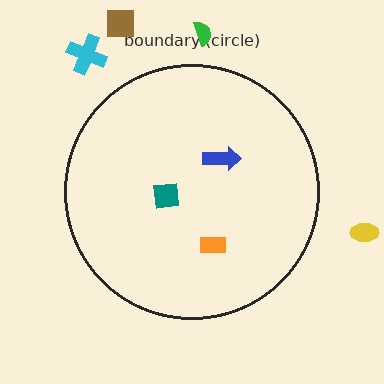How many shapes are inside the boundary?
3 inside, 4 outside.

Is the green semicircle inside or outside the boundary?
Outside.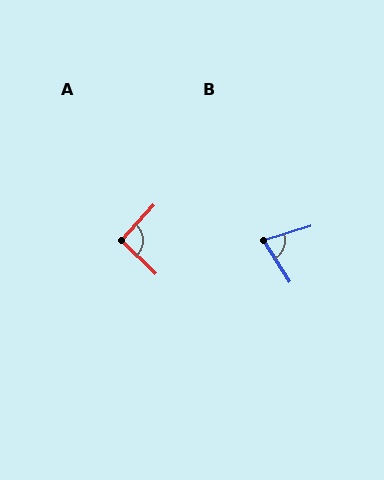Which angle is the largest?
A, at approximately 91 degrees.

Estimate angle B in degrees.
Approximately 75 degrees.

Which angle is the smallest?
B, at approximately 75 degrees.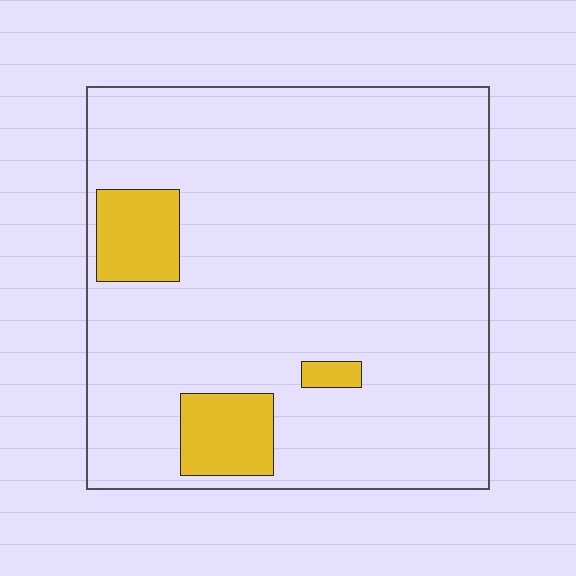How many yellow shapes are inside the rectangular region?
3.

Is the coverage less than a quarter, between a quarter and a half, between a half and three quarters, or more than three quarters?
Less than a quarter.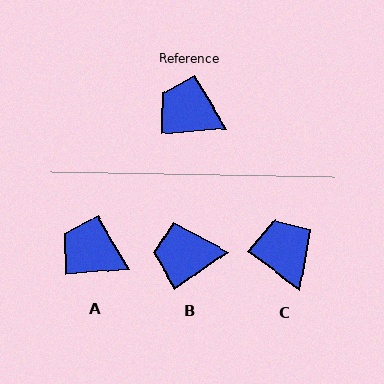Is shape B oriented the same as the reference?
No, it is off by about 30 degrees.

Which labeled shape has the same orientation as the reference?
A.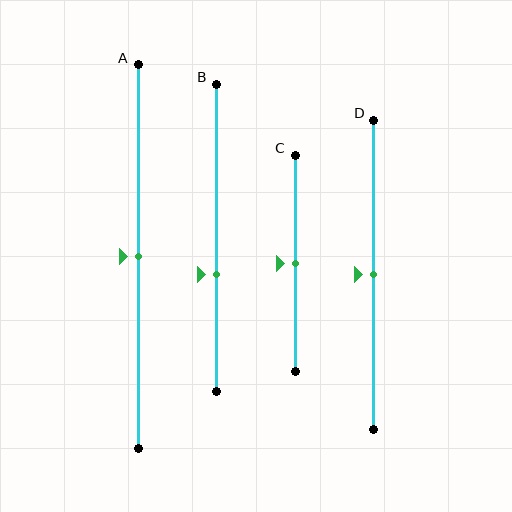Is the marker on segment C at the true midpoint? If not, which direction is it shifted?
Yes, the marker on segment C is at the true midpoint.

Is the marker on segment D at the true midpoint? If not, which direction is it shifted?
Yes, the marker on segment D is at the true midpoint.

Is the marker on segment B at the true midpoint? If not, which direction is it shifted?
No, the marker on segment B is shifted downward by about 12% of the segment length.